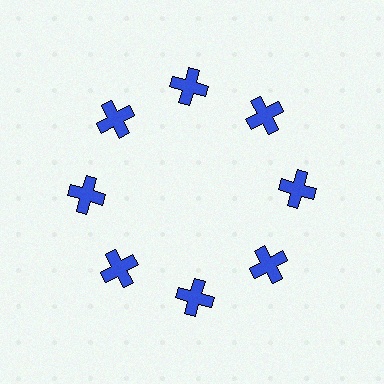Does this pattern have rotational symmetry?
Yes, this pattern has 8-fold rotational symmetry. It looks the same after rotating 45 degrees around the center.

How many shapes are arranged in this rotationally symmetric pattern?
There are 8 shapes, arranged in 8 groups of 1.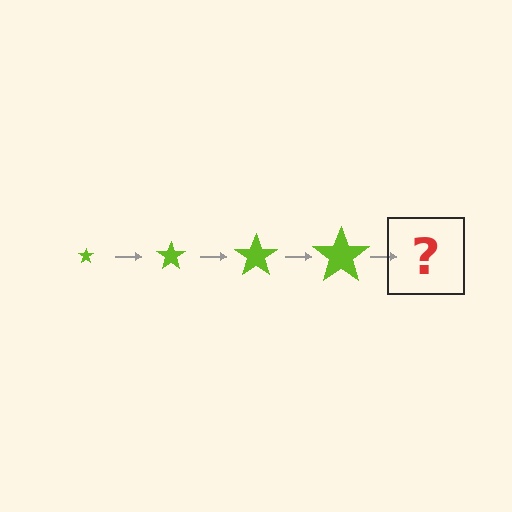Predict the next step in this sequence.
The next step is a lime star, larger than the previous one.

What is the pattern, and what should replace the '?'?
The pattern is that the star gets progressively larger each step. The '?' should be a lime star, larger than the previous one.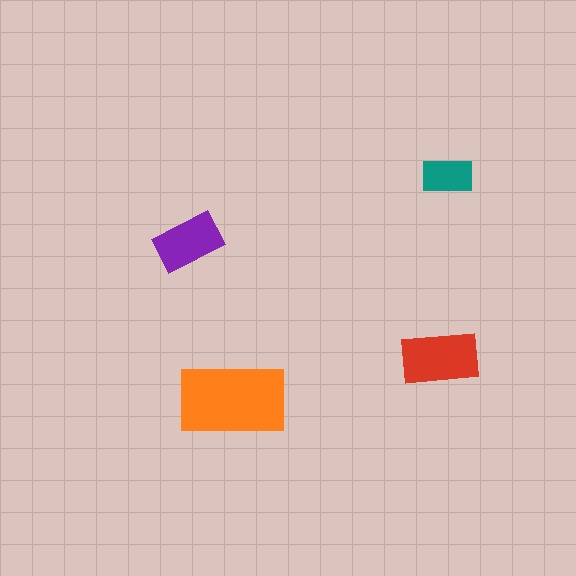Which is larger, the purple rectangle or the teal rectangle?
The purple one.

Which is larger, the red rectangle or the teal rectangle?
The red one.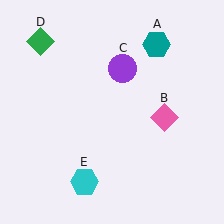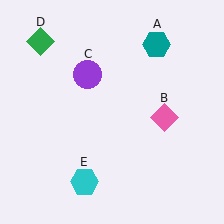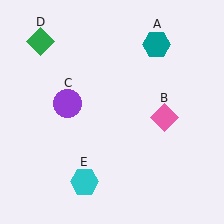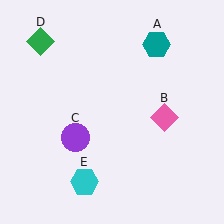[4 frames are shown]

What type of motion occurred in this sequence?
The purple circle (object C) rotated counterclockwise around the center of the scene.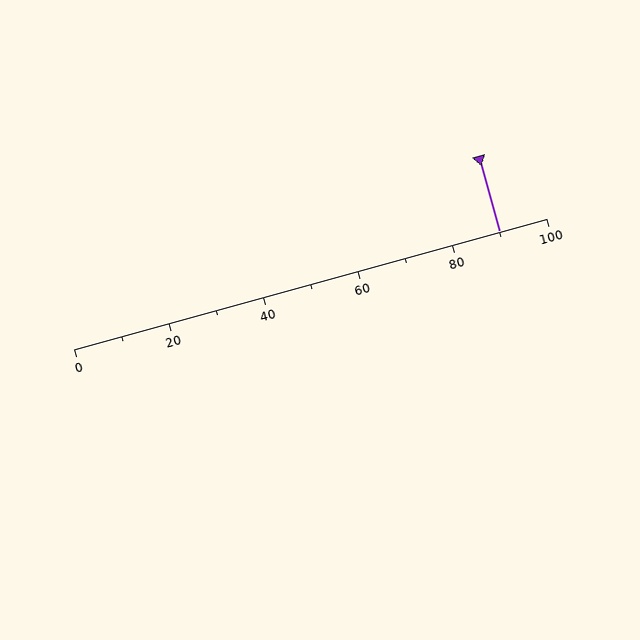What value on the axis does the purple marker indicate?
The marker indicates approximately 90.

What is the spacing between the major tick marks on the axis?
The major ticks are spaced 20 apart.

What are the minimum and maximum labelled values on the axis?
The axis runs from 0 to 100.